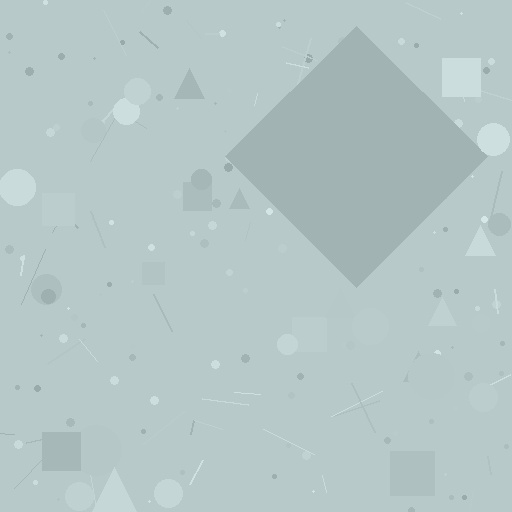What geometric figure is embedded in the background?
A diamond is embedded in the background.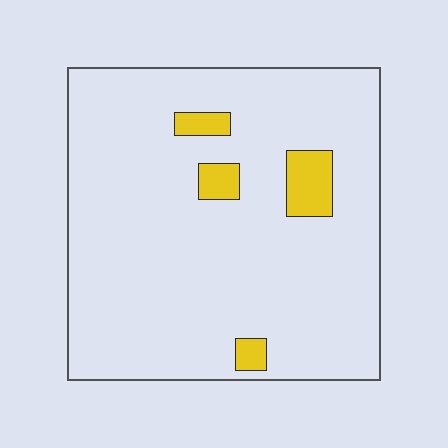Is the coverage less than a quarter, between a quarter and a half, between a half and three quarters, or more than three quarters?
Less than a quarter.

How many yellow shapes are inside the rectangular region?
4.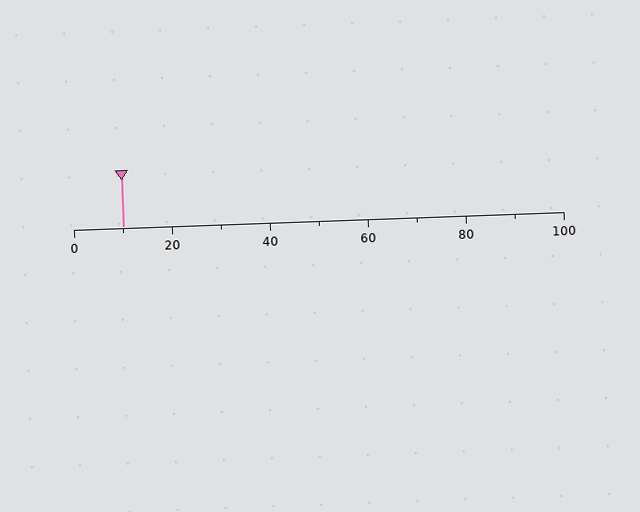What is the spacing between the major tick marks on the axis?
The major ticks are spaced 20 apart.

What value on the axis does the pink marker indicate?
The marker indicates approximately 10.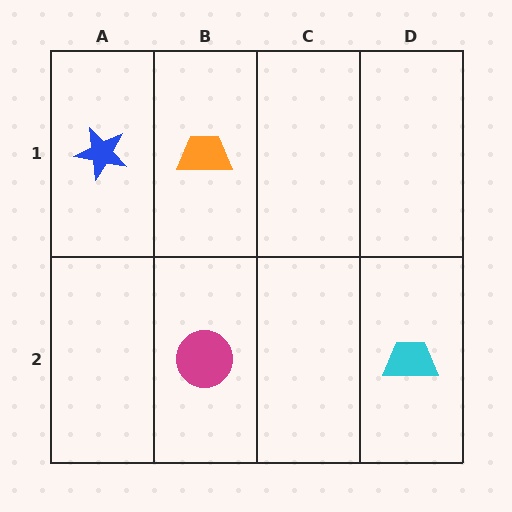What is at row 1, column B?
An orange trapezoid.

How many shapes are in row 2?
2 shapes.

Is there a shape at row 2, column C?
No, that cell is empty.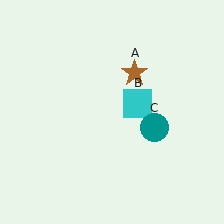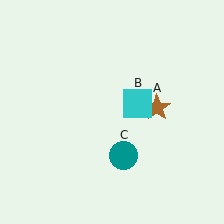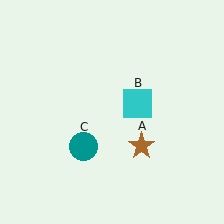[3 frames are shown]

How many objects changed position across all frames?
2 objects changed position: brown star (object A), teal circle (object C).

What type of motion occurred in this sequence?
The brown star (object A), teal circle (object C) rotated clockwise around the center of the scene.